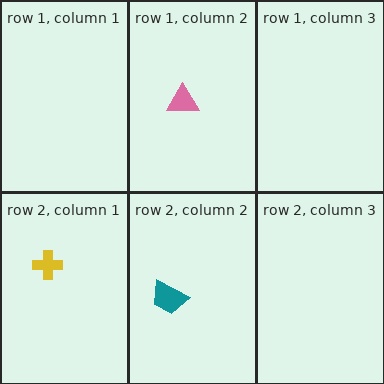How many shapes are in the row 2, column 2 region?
1.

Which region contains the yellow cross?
The row 2, column 1 region.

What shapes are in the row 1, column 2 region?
The pink triangle.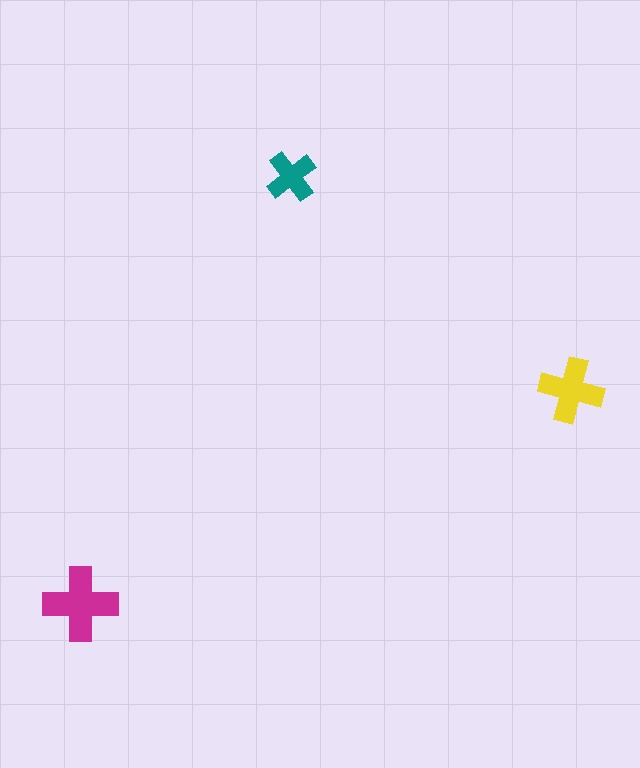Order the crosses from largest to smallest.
the magenta one, the yellow one, the teal one.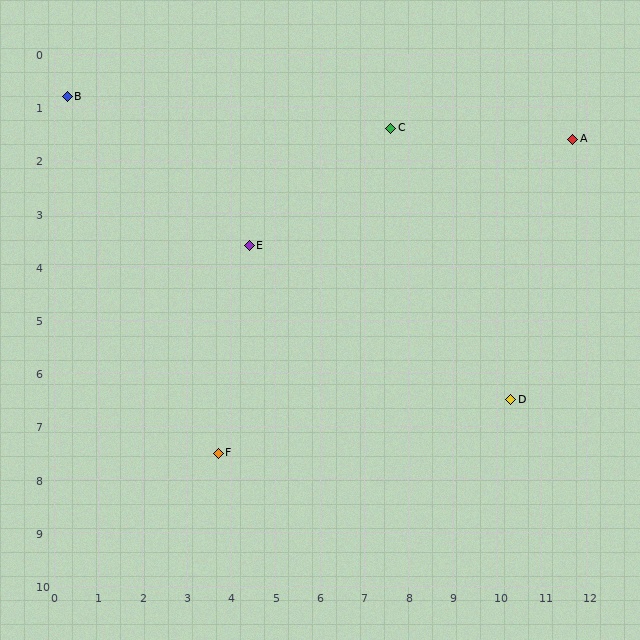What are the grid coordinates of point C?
Point C is at approximately (7.6, 1.4).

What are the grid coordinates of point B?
Point B is at approximately (0.3, 0.8).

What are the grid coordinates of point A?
Point A is at approximately (11.7, 1.6).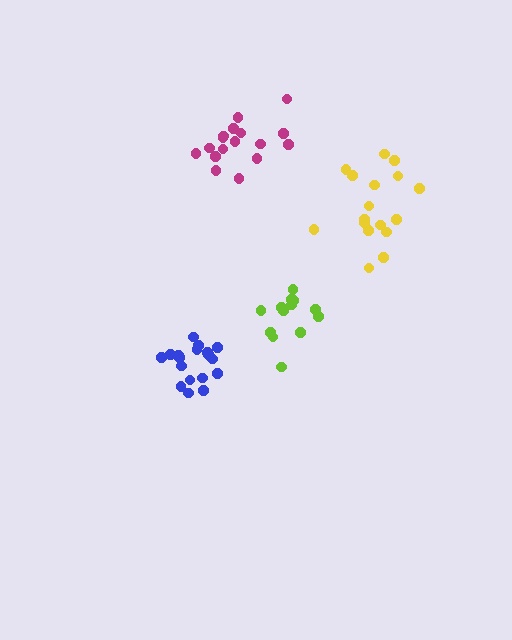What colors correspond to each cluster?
The clusters are colored: yellow, magenta, blue, lime.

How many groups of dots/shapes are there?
There are 4 groups.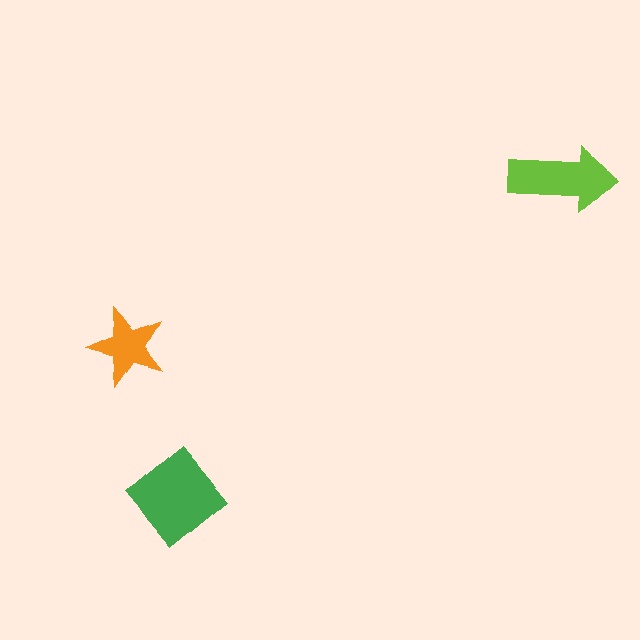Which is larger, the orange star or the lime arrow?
The lime arrow.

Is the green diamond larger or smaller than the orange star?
Larger.